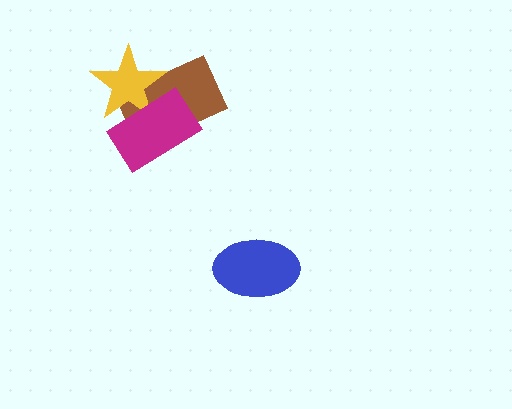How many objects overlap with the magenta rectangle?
2 objects overlap with the magenta rectangle.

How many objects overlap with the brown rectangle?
2 objects overlap with the brown rectangle.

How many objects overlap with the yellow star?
2 objects overlap with the yellow star.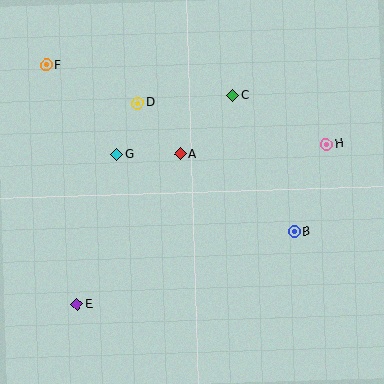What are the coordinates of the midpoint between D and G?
The midpoint between D and G is at (127, 129).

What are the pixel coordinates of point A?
Point A is at (180, 154).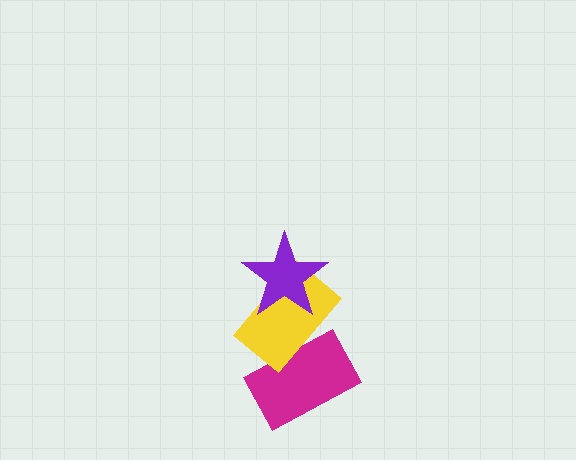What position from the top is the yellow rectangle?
The yellow rectangle is 2nd from the top.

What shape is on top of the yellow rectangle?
The purple star is on top of the yellow rectangle.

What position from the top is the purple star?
The purple star is 1st from the top.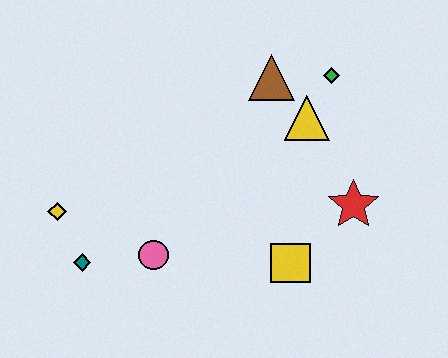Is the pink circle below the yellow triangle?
Yes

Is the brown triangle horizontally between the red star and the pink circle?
Yes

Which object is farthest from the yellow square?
The yellow diamond is farthest from the yellow square.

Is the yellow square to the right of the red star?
No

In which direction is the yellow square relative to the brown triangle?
The yellow square is below the brown triangle.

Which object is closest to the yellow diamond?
The teal diamond is closest to the yellow diamond.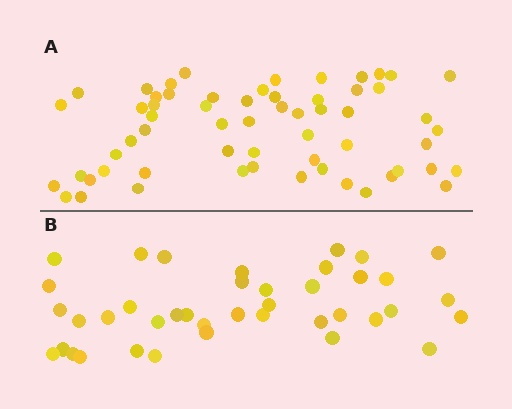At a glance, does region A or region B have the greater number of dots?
Region A (the top region) has more dots.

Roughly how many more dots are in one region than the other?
Region A has approximately 20 more dots than region B.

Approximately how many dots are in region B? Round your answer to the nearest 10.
About 40 dots.